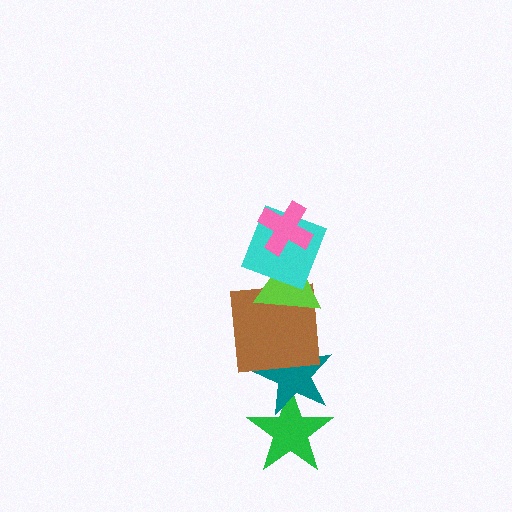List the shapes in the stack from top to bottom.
From top to bottom: the pink cross, the cyan square, the lime triangle, the brown square, the teal star, the green star.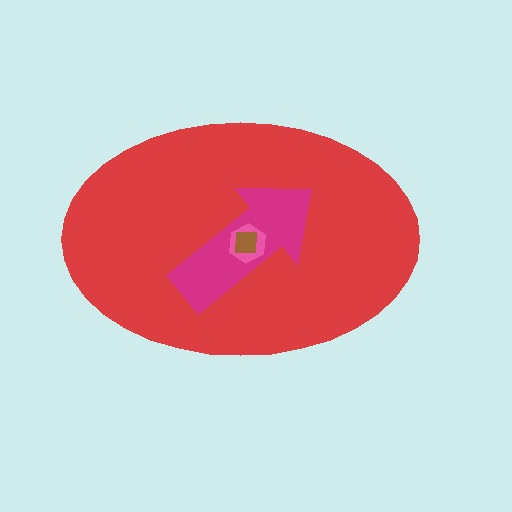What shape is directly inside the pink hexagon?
The brown square.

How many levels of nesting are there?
4.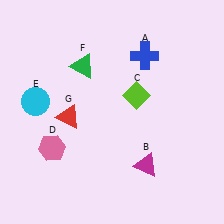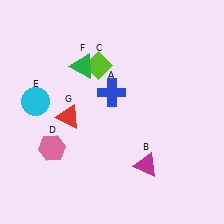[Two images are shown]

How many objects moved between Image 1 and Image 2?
2 objects moved between the two images.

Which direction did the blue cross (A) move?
The blue cross (A) moved down.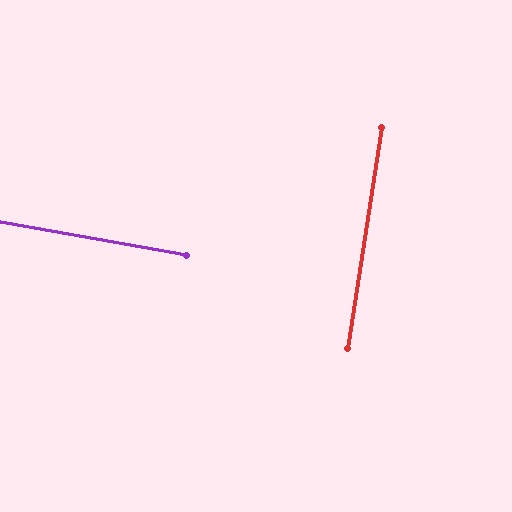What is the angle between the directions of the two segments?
Approximately 89 degrees.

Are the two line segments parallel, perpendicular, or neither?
Perpendicular — they meet at approximately 89°.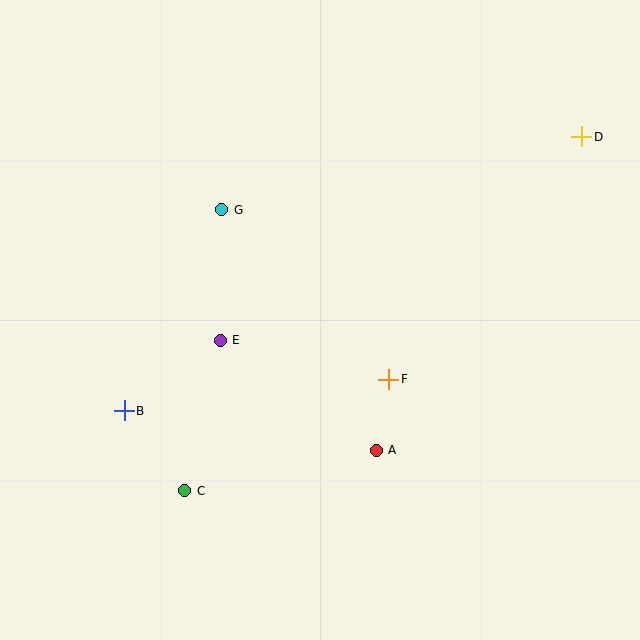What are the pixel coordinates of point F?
Point F is at (389, 379).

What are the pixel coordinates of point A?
Point A is at (376, 450).